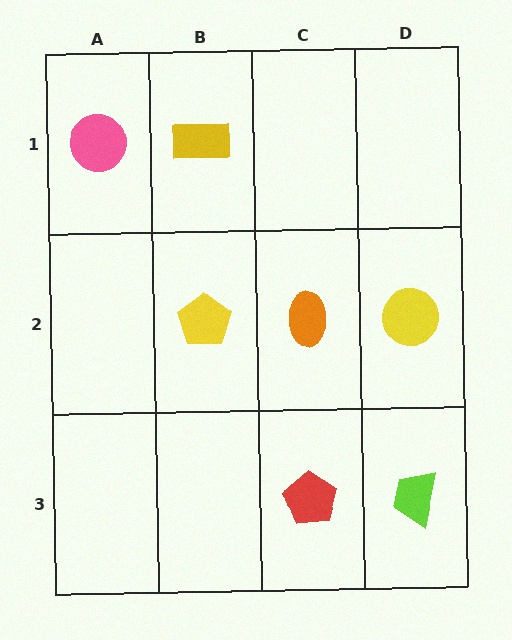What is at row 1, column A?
A pink circle.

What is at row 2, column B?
A yellow pentagon.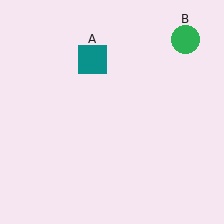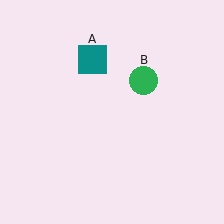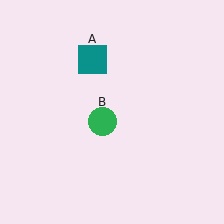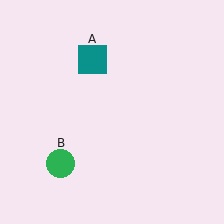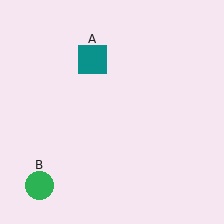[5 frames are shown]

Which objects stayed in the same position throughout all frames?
Teal square (object A) remained stationary.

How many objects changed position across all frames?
1 object changed position: green circle (object B).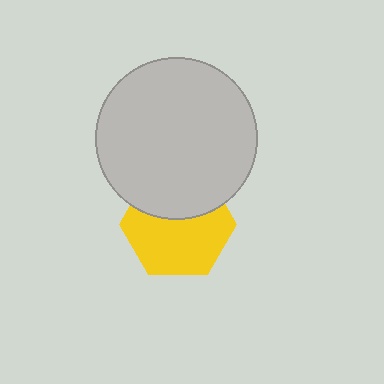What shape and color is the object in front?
The object in front is a light gray circle.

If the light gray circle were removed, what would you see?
You would see the complete yellow hexagon.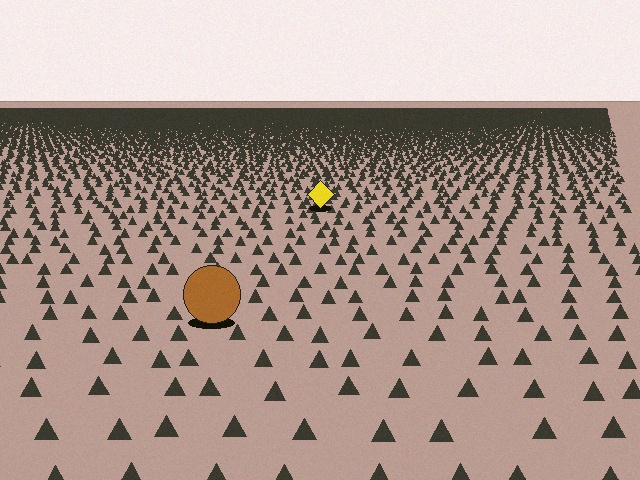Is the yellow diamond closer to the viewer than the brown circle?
No. The brown circle is closer — you can tell from the texture gradient: the ground texture is coarser near it.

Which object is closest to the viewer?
The brown circle is closest. The texture marks near it are larger and more spread out.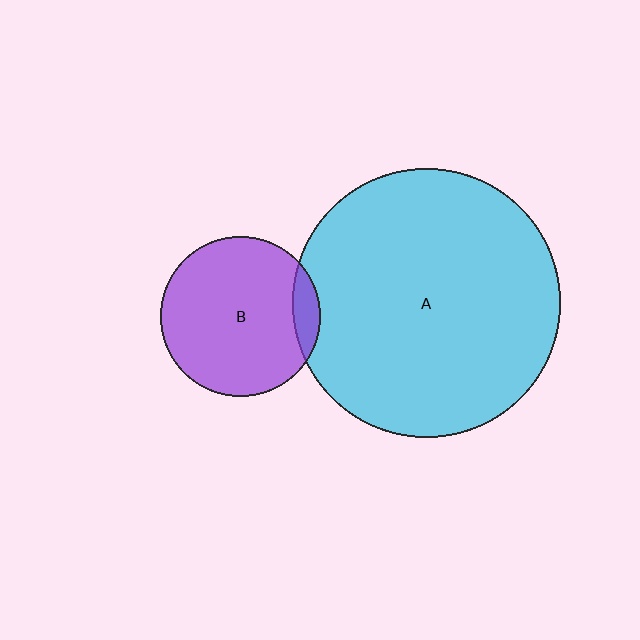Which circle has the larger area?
Circle A (cyan).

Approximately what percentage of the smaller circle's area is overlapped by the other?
Approximately 10%.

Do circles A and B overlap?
Yes.